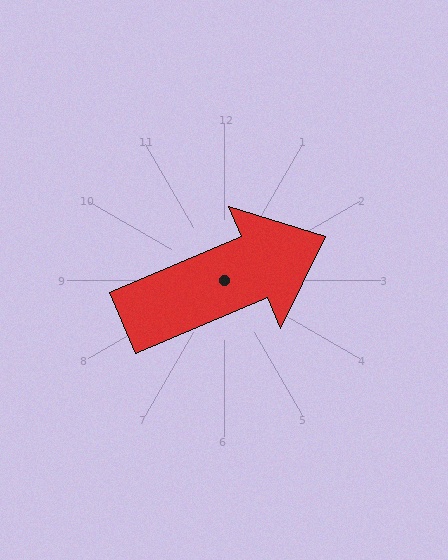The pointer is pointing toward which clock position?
Roughly 2 o'clock.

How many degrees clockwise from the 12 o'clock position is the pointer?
Approximately 67 degrees.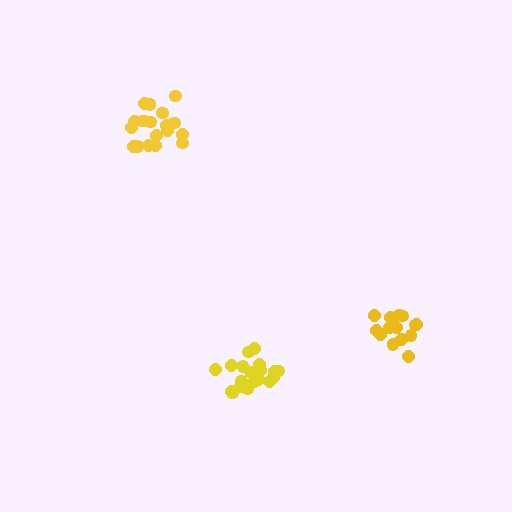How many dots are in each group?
Group 1: 19 dots, Group 2: 15 dots, Group 3: 19 dots (53 total).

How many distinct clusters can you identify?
There are 3 distinct clusters.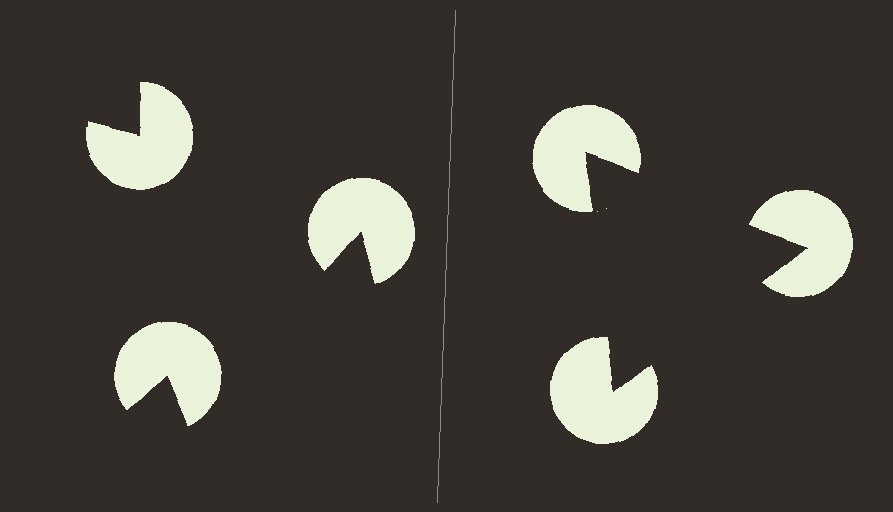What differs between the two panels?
The pac-man discs are positioned identically on both sides; only the wedge orientations differ. On the right they align to a triangle; on the left they are misaligned.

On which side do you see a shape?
An illusory triangle appears on the right side. On the left side the wedge cuts are rotated, so no coherent shape forms.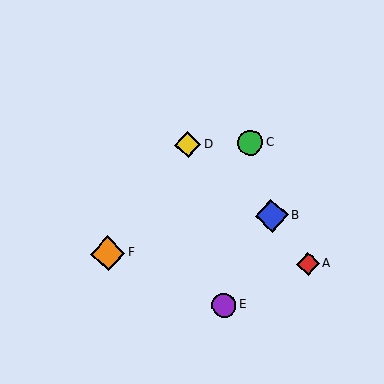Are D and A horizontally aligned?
No, D is at y≈145 and A is at y≈264.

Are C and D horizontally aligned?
Yes, both are at y≈143.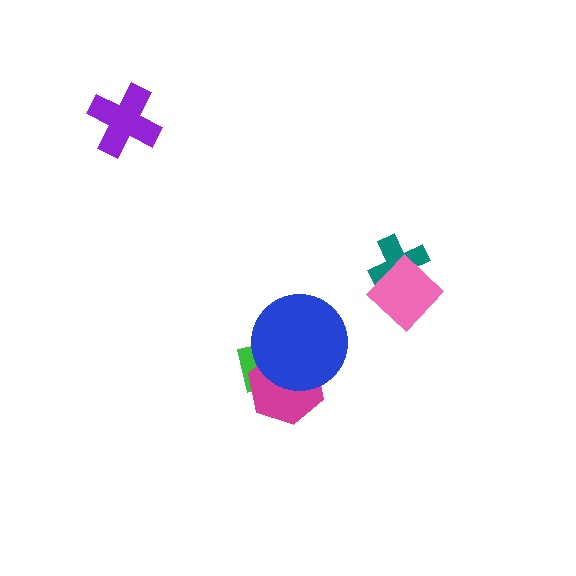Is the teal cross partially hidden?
Yes, it is partially covered by another shape.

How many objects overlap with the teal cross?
1 object overlaps with the teal cross.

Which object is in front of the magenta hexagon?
The blue circle is in front of the magenta hexagon.